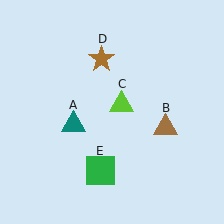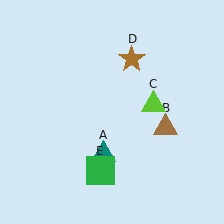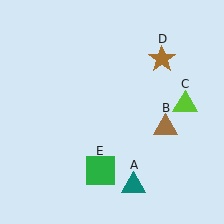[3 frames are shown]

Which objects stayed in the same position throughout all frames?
Brown triangle (object B) and green square (object E) remained stationary.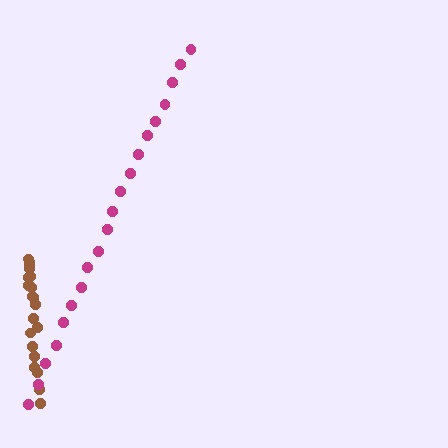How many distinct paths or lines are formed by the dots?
There are 2 distinct paths.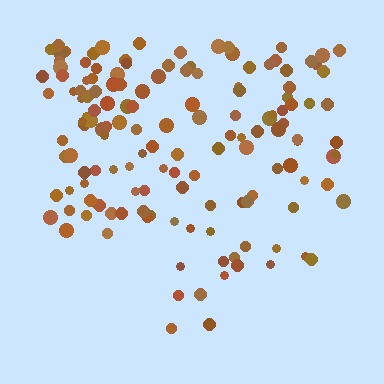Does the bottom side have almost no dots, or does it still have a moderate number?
Still a moderate number, just noticeably fewer than the top.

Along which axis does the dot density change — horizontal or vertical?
Vertical.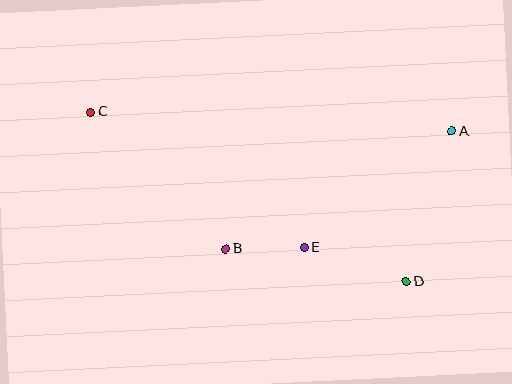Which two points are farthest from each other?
Points A and C are farthest from each other.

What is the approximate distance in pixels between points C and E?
The distance between C and E is approximately 253 pixels.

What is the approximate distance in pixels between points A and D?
The distance between A and D is approximately 157 pixels.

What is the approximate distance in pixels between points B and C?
The distance between B and C is approximately 192 pixels.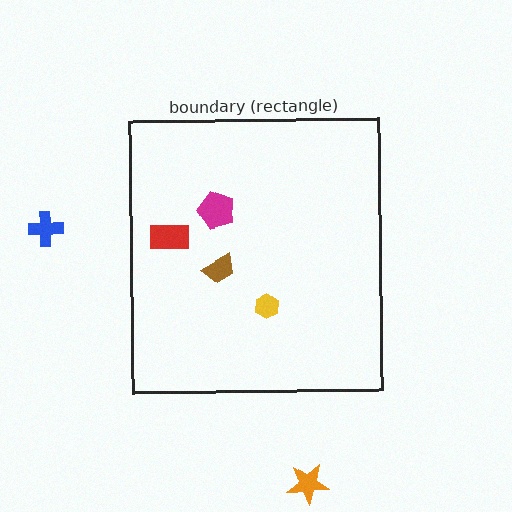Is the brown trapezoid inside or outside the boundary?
Inside.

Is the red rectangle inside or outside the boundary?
Inside.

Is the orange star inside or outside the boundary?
Outside.